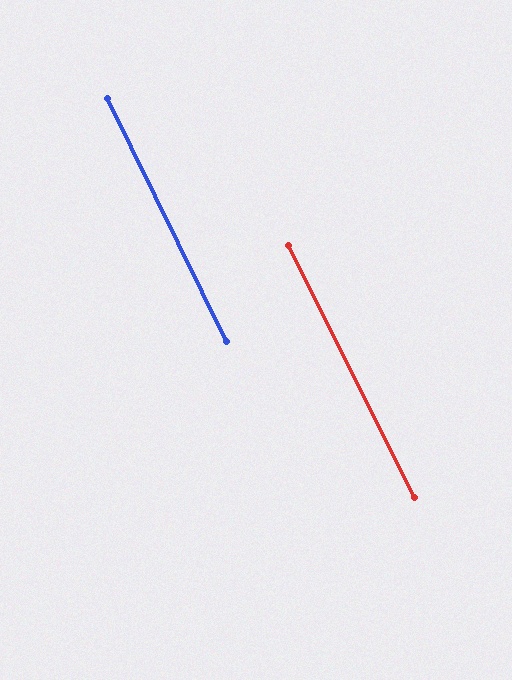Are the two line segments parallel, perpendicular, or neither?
Parallel — their directions differ by only 0.7°.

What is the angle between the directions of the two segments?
Approximately 1 degree.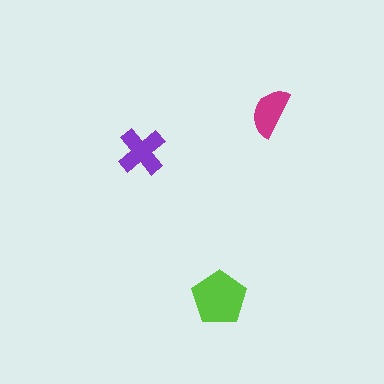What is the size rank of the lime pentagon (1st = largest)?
1st.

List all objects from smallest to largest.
The magenta semicircle, the purple cross, the lime pentagon.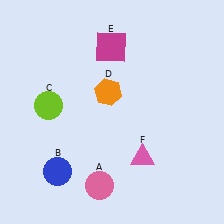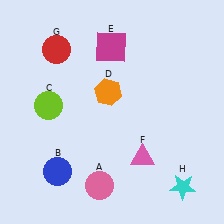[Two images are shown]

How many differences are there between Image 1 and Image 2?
There are 2 differences between the two images.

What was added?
A red circle (G), a cyan star (H) were added in Image 2.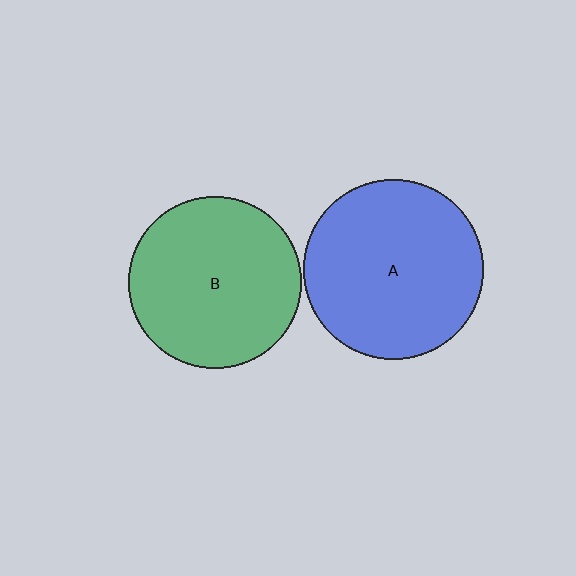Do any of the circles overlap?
No, none of the circles overlap.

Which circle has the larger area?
Circle A (blue).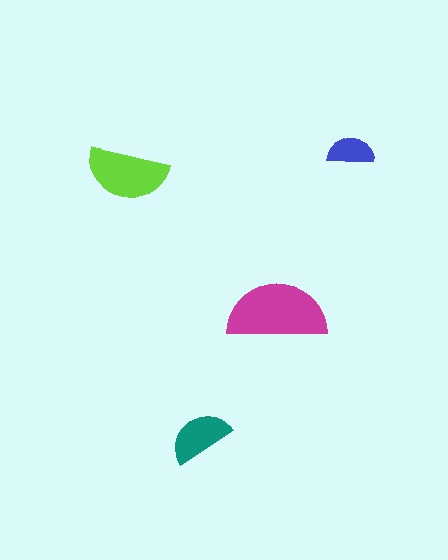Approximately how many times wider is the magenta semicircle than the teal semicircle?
About 1.5 times wider.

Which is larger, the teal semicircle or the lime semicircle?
The lime one.